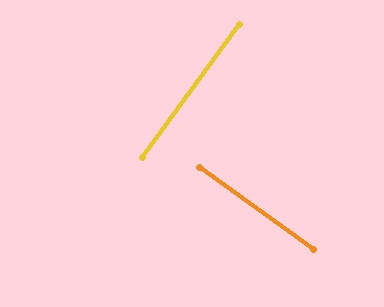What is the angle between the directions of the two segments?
Approximately 90 degrees.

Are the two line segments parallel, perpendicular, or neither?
Perpendicular — they meet at approximately 90°.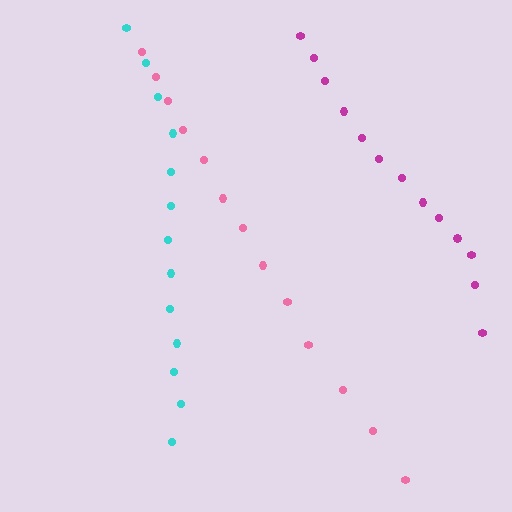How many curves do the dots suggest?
There are 3 distinct paths.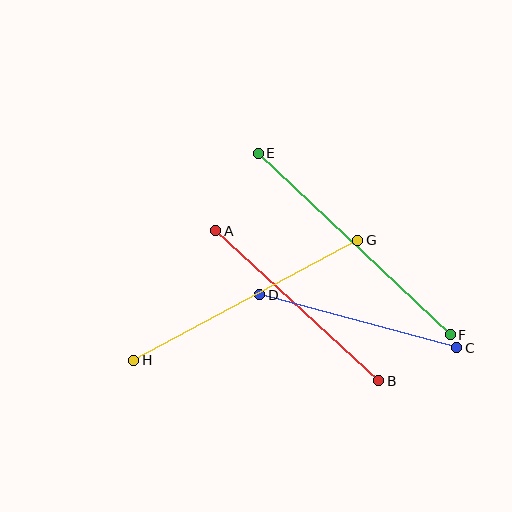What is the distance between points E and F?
The distance is approximately 264 pixels.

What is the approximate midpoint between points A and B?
The midpoint is at approximately (297, 306) pixels.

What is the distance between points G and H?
The distance is approximately 254 pixels.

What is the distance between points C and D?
The distance is approximately 204 pixels.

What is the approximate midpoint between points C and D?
The midpoint is at approximately (358, 321) pixels.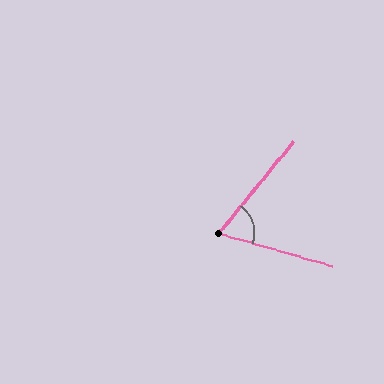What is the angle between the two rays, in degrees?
Approximately 67 degrees.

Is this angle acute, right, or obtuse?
It is acute.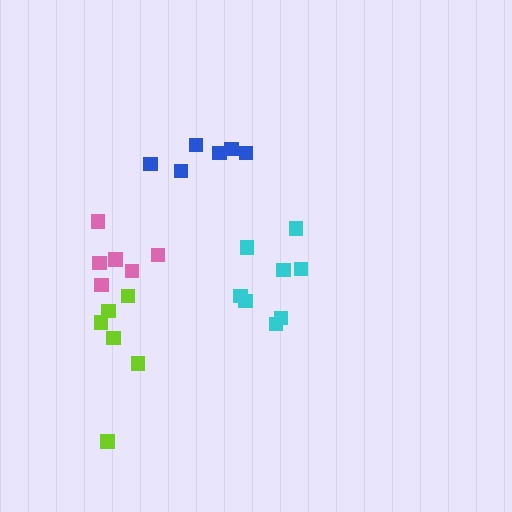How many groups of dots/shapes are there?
There are 4 groups.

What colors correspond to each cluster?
The clusters are colored: blue, pink, cyan, lime.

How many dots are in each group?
Group 1: 6 dots, Group 2: 6 dots, Group 3: 8 dots, Group 4: 6 dots (26 total).